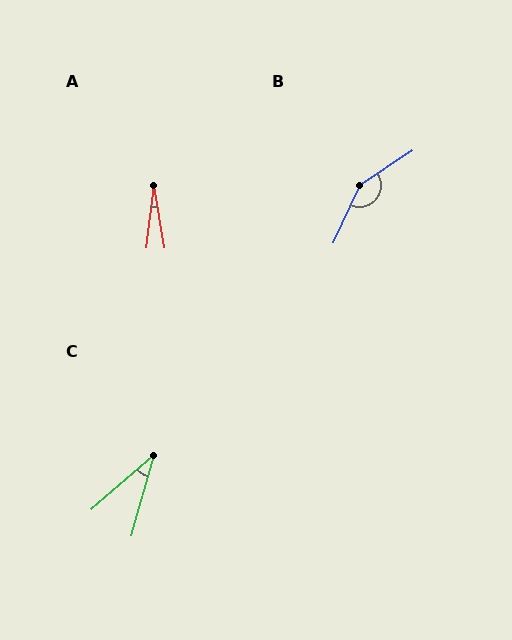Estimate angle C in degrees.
Approximately 33 degrees.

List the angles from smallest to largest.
A (17°), C (33°), B (148°).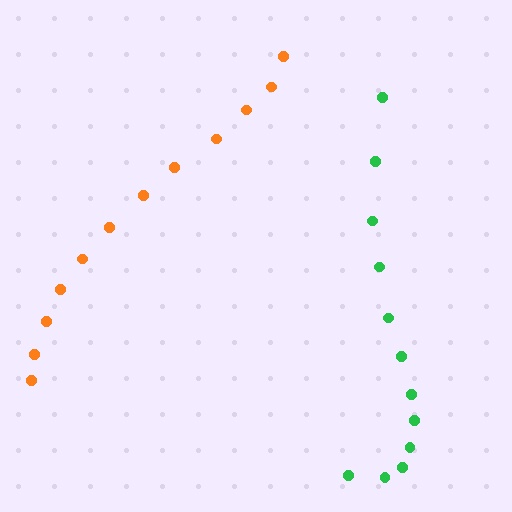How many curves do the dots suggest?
There are 2 distinct paths.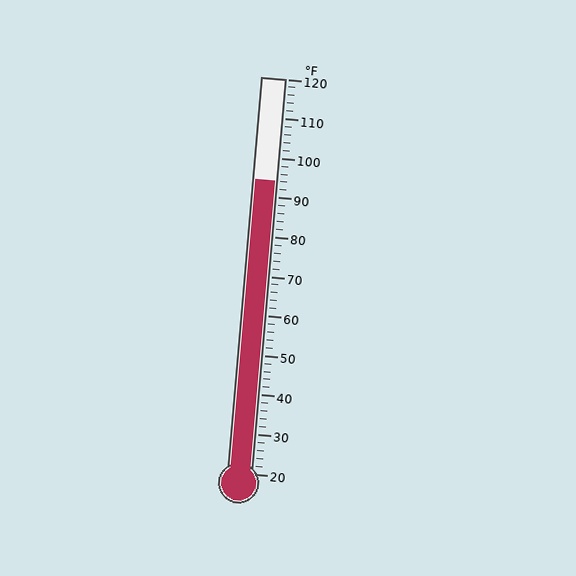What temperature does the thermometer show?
The thermometer shows approximately 94°F.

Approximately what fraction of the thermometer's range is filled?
The thermometer is filled to approximately 75% of its range.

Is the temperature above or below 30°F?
The temperature is above 30°F.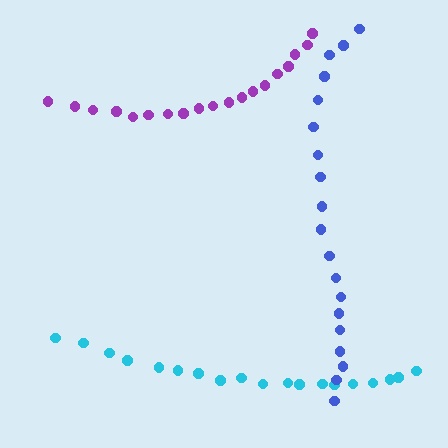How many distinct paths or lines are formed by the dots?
There are 3 distinct paths.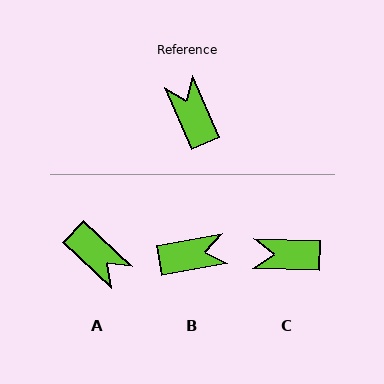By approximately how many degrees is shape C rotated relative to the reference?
Approximately 65 degrees counter-clockwise.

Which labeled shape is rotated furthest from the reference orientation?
A, about 157 degrees away.